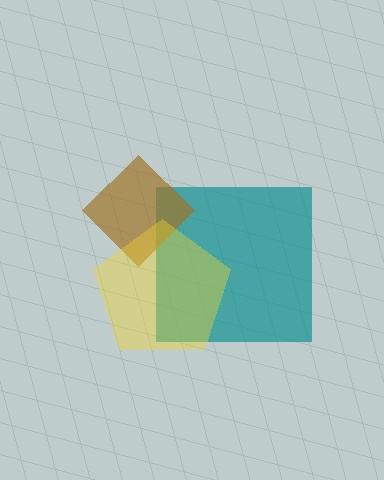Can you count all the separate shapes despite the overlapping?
Yes, there are 3 separate shapes.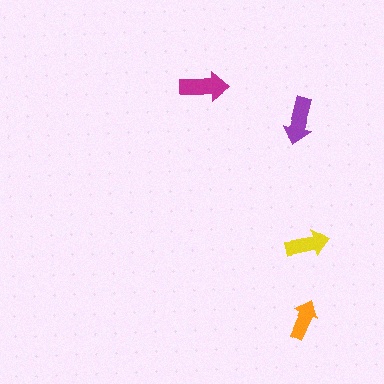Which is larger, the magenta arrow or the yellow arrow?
The magenta one.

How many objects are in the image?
There are 4 objects in the image.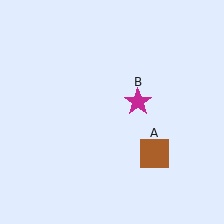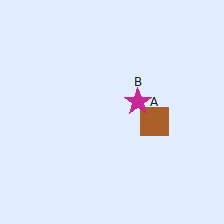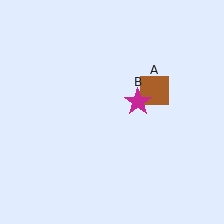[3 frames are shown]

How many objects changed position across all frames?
1 object changed position: brown square (object A).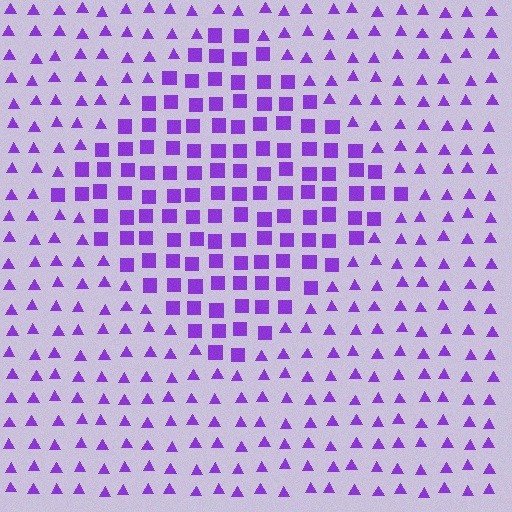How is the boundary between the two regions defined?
The boundary is defined by a change in element shape: squares inside vs. triangles outside. All elements share the same color and spacing.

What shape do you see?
I see a diamond.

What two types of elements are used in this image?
The image uses squares inside the diamond region and triangles outside it.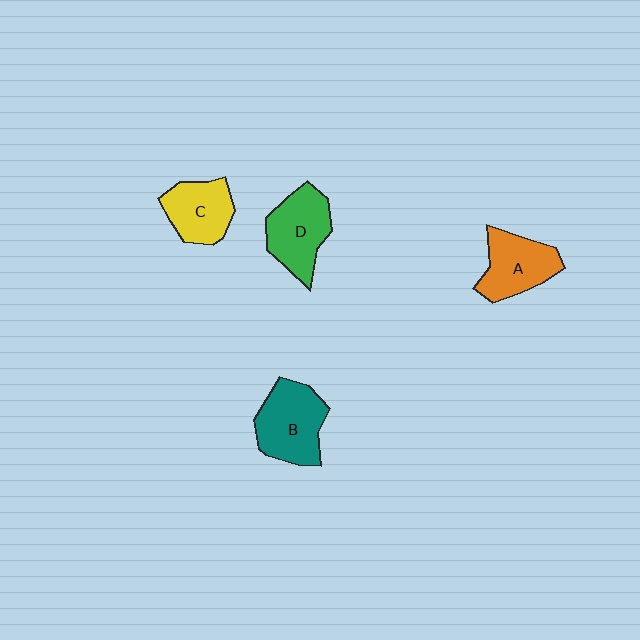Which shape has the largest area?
Shape B (teal).